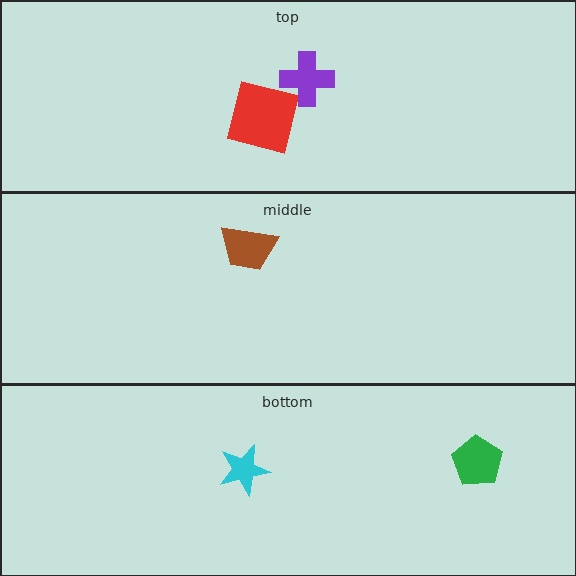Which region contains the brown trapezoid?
The middle region.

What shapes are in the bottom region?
The green pentagon, the cyan star.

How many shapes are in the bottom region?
2.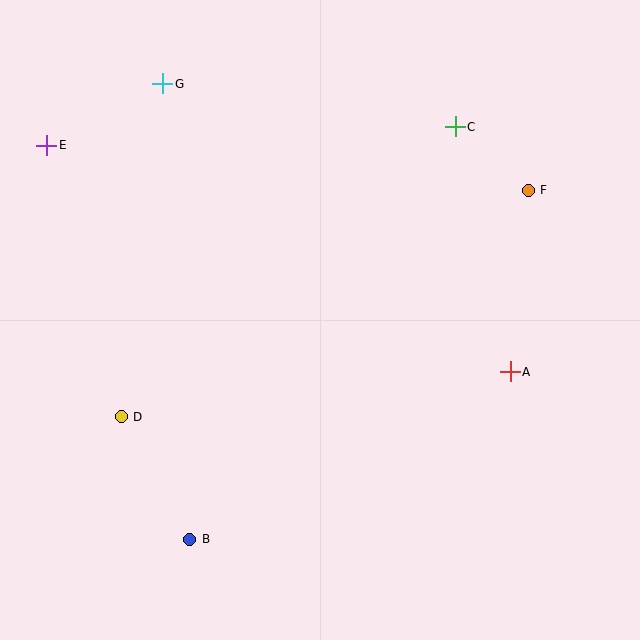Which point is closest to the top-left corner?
Point E is closest to the top-left corner.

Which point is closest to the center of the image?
Point A at (510, 372) is closest to the center.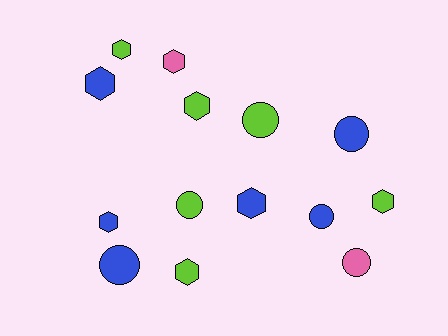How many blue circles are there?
There are 3 blue circles.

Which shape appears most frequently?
Hexagon, with 8 objects.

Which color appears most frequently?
Lime, with 6 objects.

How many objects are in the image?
There are 14 objects.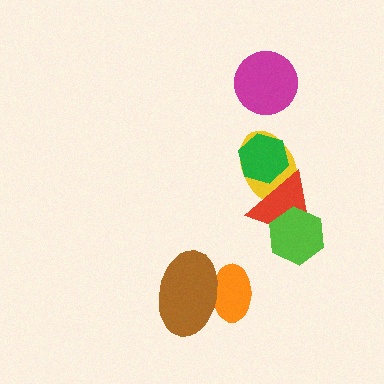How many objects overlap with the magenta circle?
0 objects overlap with the magenta circle.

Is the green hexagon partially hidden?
No, no other shape covers it.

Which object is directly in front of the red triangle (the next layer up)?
The green hexagon is directly in front of the red triangle.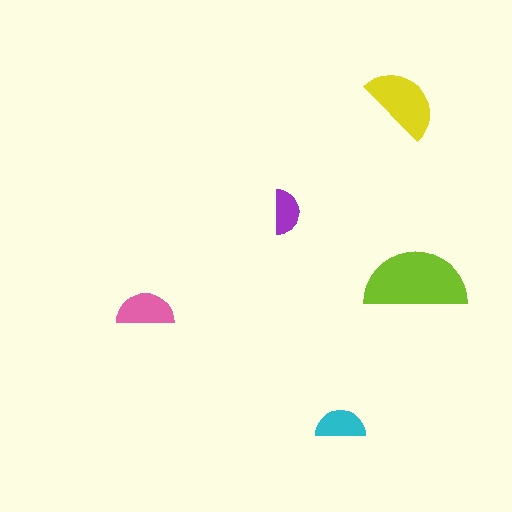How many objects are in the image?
There are 5 objects in the image.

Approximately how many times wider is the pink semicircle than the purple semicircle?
About 1.5 times wider.